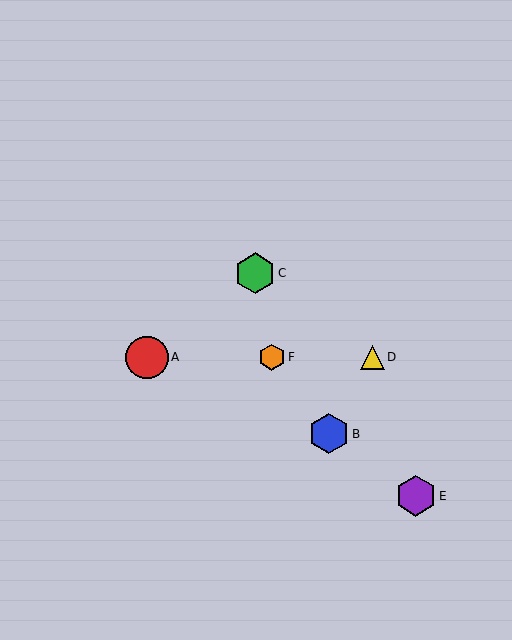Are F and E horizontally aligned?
No, F is at y≈357 and E is at y≈496.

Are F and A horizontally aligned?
Yes, both are at y≈357.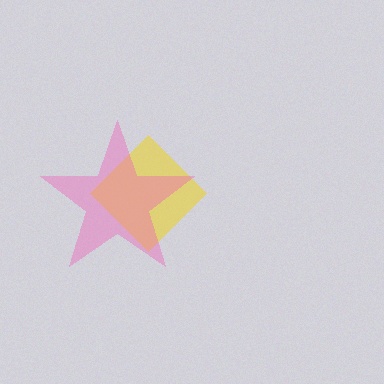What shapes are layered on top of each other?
The layered shapes are: a yellow diamond, a pink star.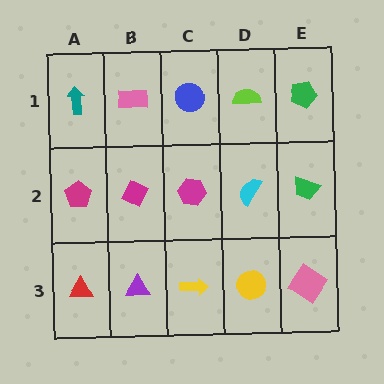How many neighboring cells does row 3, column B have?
3.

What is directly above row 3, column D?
A cyan semicircle.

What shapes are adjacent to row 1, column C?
A magenta hexagon (row 2, column C), a pink rectangle (row 1, column B), a lime semicircle (row 1, column D).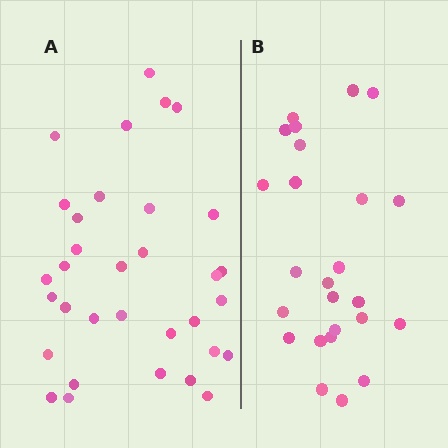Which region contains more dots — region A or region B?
Region A (the left region) has more dots.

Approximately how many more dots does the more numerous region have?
Region A has roughly 8 or so more dots than region B.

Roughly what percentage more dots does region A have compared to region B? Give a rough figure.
About 30% more.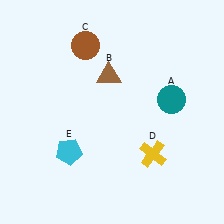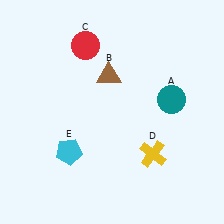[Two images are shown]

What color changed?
The circle (C) changed from brown in Image 1 to red in Image 2.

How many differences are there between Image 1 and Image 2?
There is 1 difference between the two images.